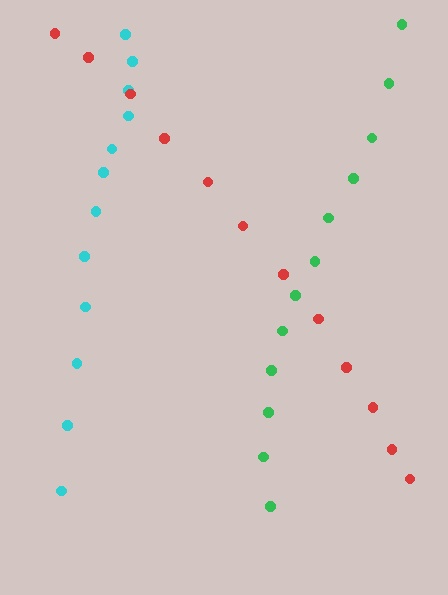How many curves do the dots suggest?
There are 3 distinct paths.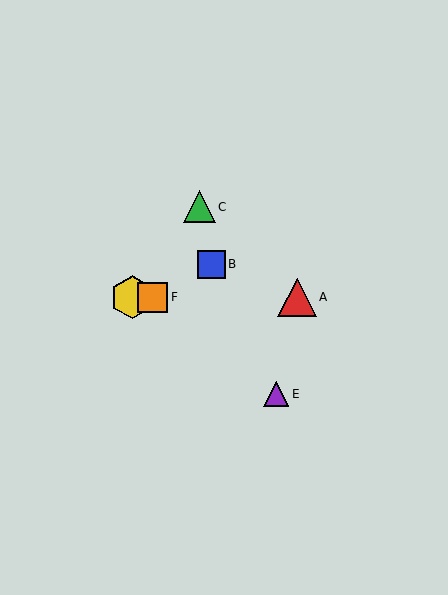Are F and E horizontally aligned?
No, F is at y≈297 and E is at y≈394.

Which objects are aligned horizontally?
Objects A, D, F are aligned horizontally.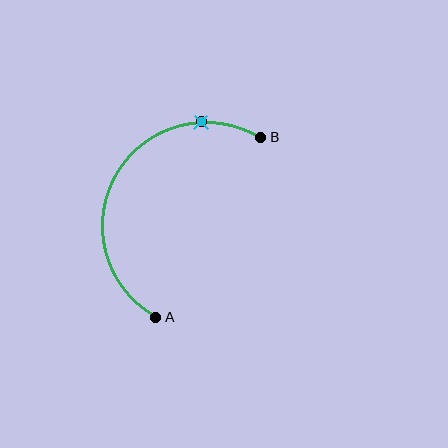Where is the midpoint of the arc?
The arc midpoint is the point on the curve farthest from the straight line joining A and B. It sits to the left of that line.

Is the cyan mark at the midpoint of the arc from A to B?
No. The cyan mark lies on the arc but is closer to endpoint B. The arc midpoint would be at the point on the curve equidistant along the arc from both A and B.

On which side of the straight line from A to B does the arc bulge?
The arc bulges to the left of the straight line connecting A and B.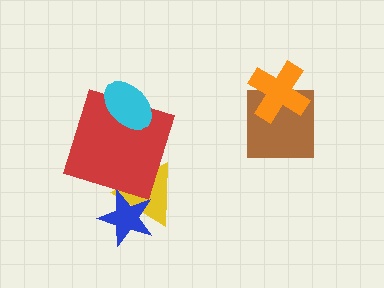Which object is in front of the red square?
The cyan ellipse is in front of the red square.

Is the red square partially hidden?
Yes, it is partially covered by another shape.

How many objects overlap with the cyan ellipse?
1 object overlaps with the cyan ellipse.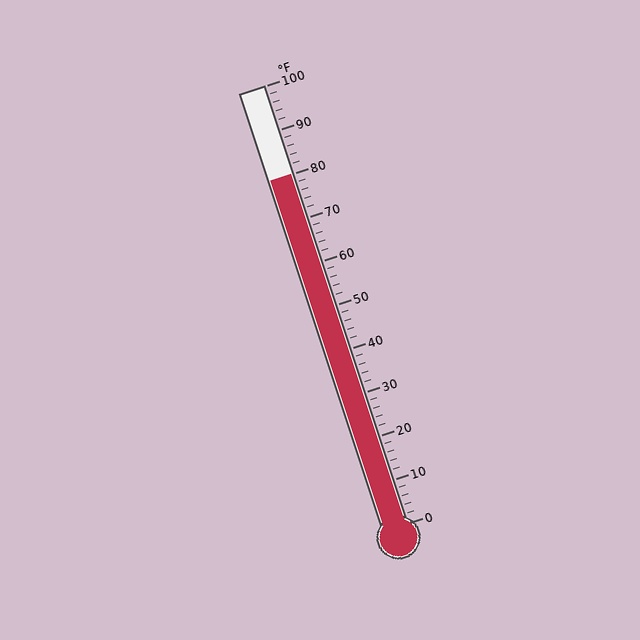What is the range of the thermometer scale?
The thermometer scale ranges from 0°F to 100°F.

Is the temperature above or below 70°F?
The temperature is above 70°F.